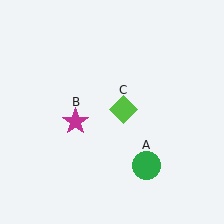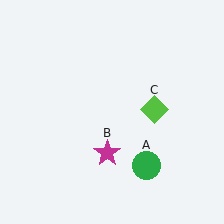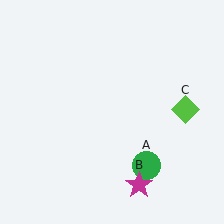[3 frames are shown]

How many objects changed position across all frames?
2 objects changed position: magenta star (object B), lime diamond (object C).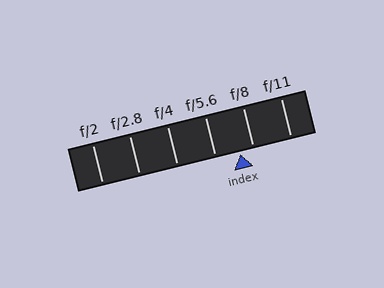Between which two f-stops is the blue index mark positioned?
The index mark is between f/5.6 and f/8.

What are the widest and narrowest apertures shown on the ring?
The widest aperture shown is f/2 and the narrowest is f/11.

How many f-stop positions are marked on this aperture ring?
There are 6 f-stop positions marked.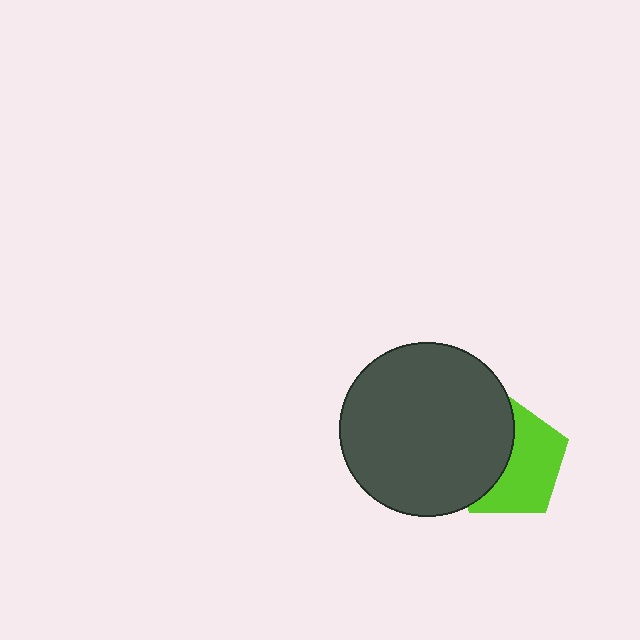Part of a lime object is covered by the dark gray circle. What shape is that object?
It is a pentagon.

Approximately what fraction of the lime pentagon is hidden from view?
Roughly 45% of the lime pentagon is hidden behind the dark gray circle.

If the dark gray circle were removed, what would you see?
You would see the complete lime pentagon.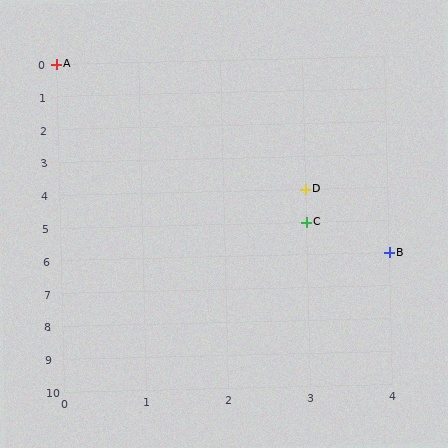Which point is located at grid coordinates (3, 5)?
Point C is at (3, 5).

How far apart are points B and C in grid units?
Points B and C are 1 column and 1 row apart (about 1.4 grid units diagonally).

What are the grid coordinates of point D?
Point D is at grid coordinates (3, 4).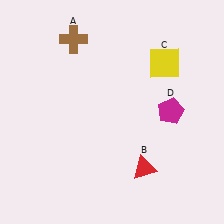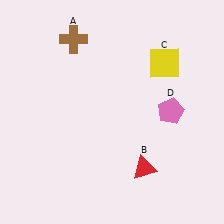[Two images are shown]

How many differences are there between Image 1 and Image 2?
There is 1 difference between the two images.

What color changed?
The pentagon (D) changed from magenta in Image 1 to pink in Image 2.